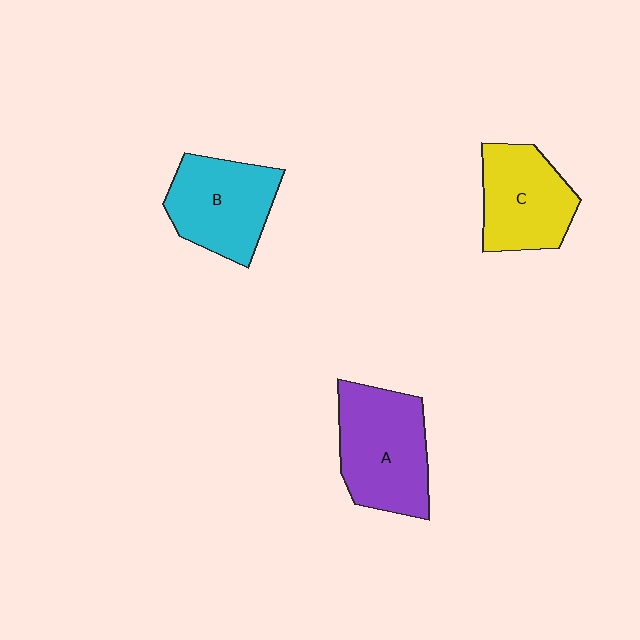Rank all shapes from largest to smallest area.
From largest to smallest: A (purple), B (cyan), C (yellow).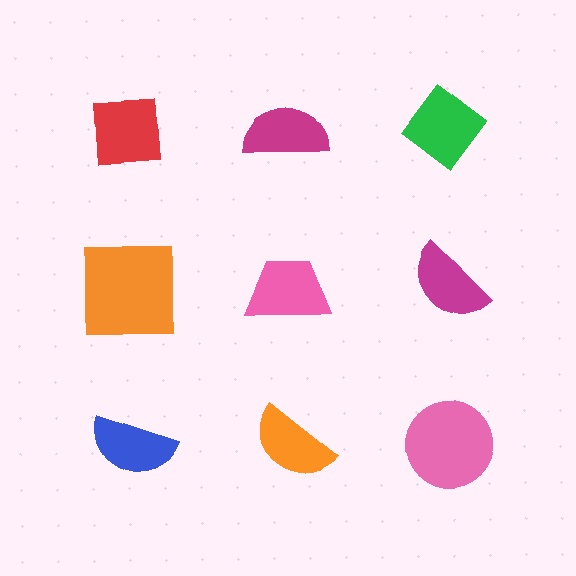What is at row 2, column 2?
A pink trapezoid.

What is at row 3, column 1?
A blue semicircle.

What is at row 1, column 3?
A green diamond.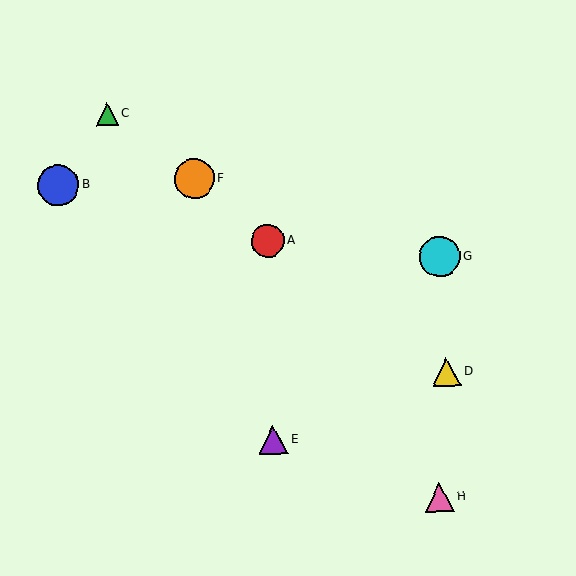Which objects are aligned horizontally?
Objects B, F are aligned horizontally.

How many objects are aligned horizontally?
2 objects (B, F) are aligned horizontally.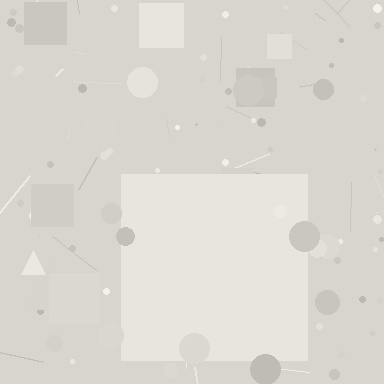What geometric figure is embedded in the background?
A square is embedded in the background.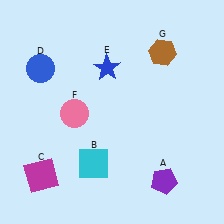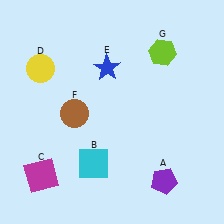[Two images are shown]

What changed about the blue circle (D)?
In Image 1, D is blue. In Image 2, it changed to yellow.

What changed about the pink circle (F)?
In Image 1, F is pink. In Image 2, it changed to brown.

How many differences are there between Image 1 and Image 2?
There are 3 differences between the two images.